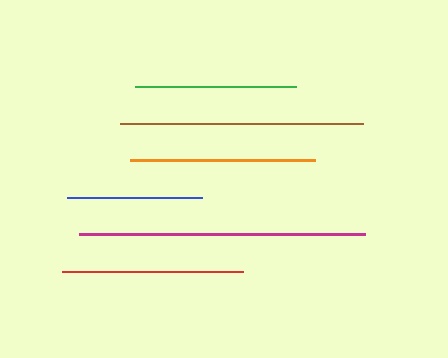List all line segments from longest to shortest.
From longest to shortest: magenta, brown, orange, red, green, blue.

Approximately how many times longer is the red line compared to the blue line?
The red line is approximately 1.3 times the length of the blue line.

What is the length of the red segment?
The red segment is approximately 180 pixels long.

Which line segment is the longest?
The magenta line is the longest at approximately 286 pixels.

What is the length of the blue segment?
The blue segment is approximately 135 pixels long.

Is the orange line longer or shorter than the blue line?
The orange line is longer than the blue line.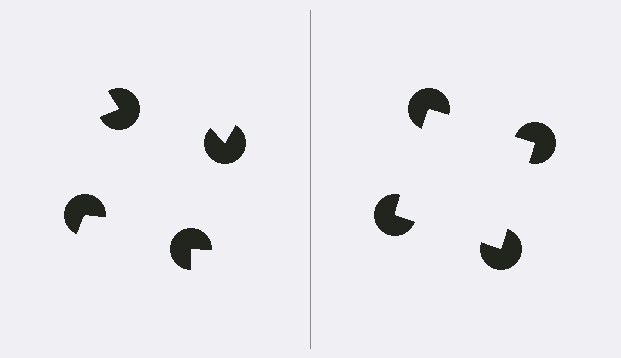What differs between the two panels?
The pac-man discs are positioned identically on both sides; only the wedge orientations differ. On the right they align to a square; on the left they are misaligned.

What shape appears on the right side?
An illusory square.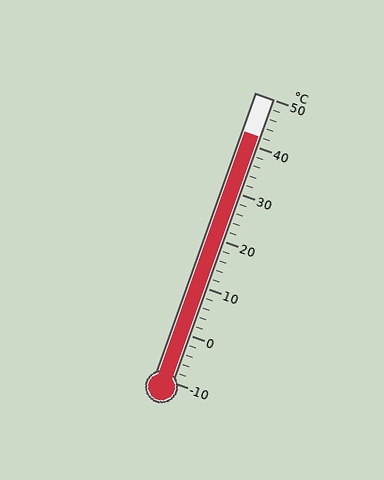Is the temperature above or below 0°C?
The temperature is above 0°C.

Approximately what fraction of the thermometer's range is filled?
The thermometer is filled to approximately 85% of its range.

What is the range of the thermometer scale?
The thermometer scale ranges from -10°C to 50°C.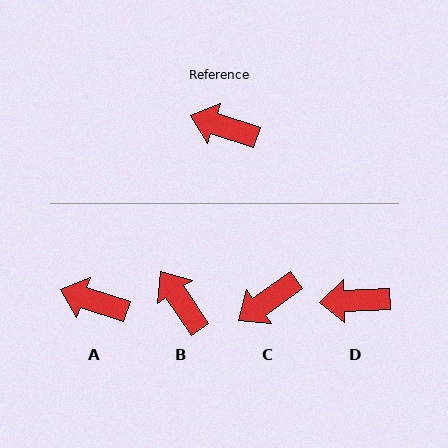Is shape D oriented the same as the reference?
No, it is off by about 21 degrees.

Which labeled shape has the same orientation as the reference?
A.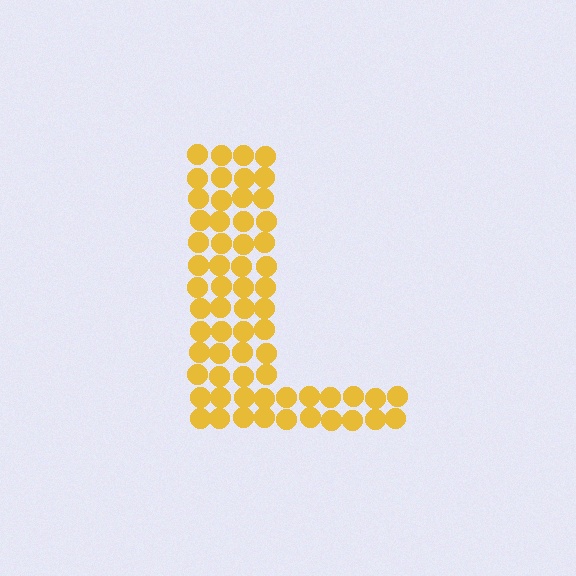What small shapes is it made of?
It is made of small circles.